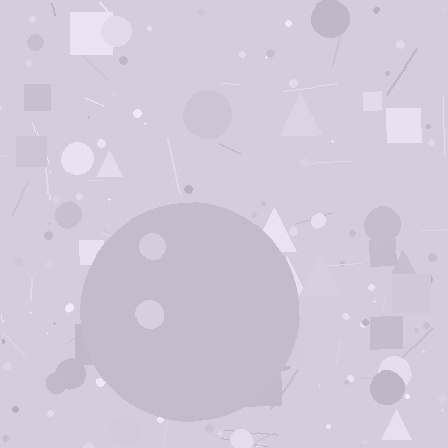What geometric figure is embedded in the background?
A circle is embedded in the background.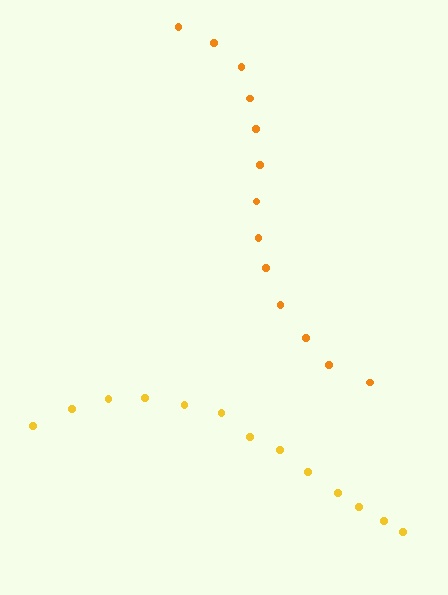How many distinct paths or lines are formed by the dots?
There are 2 distinct paths.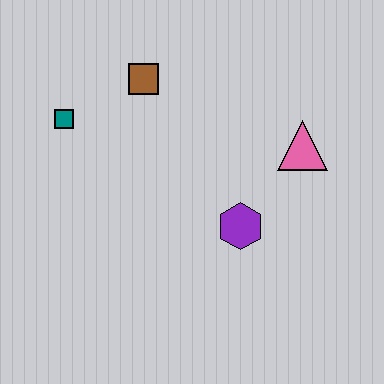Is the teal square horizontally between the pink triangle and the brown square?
No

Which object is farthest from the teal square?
The pink triangle is farthest from the teal square.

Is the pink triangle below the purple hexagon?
No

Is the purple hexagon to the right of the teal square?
Yes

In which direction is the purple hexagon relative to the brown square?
The purple hexagon is below the brown square.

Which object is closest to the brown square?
The teal square is closest to the brown square.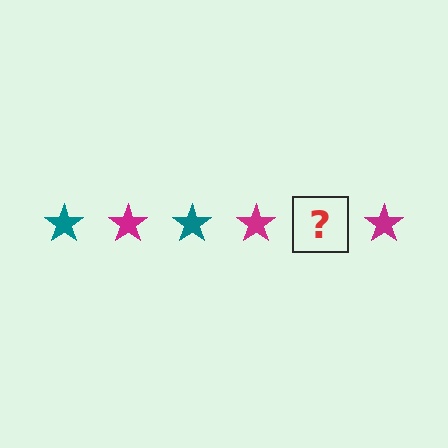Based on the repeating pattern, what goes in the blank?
The blank should be a teal star.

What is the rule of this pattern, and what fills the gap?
The rule is that the pattern cycles through teal, magenta stars. The gap should be filled with a teal star.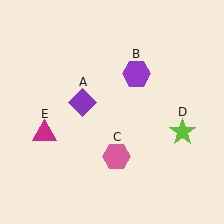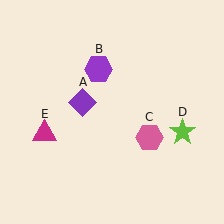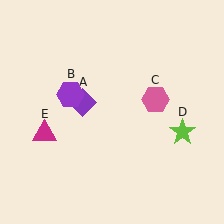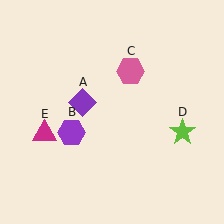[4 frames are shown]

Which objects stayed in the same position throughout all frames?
Purple diamond (object A) and lime star (object D) and magenta triangle (object E) remained stationary.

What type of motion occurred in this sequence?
The purple hexagon (object B), pink hexagon (object C) rotated counterclockwise around the center of the scene.